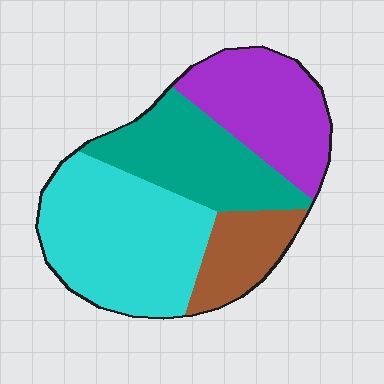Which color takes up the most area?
Cyan, at roughly 40%.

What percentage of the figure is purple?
Purple takes up about one quarter (1/4) of the figure.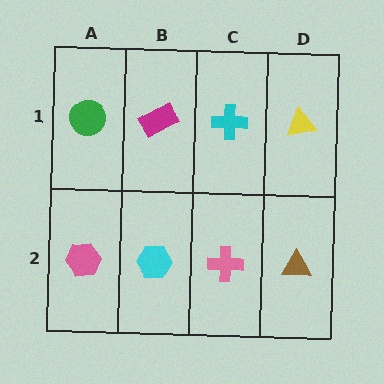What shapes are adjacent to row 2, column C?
A cyan cross (row 1, column C), a cyan hexagon (row 2, column B), a brown triangle (row 2, column D).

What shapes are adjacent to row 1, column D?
A brown triangle (row 2, column D), a cyan cross (row 1, column C).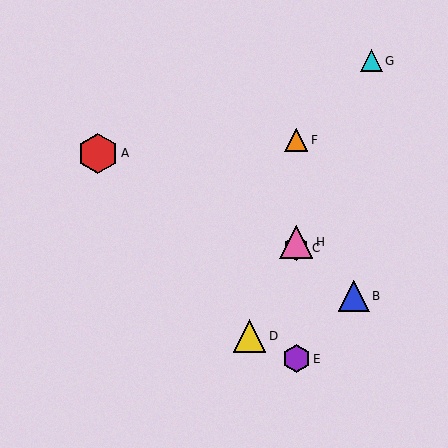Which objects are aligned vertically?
Objects C, E, F, H are aligned vertically.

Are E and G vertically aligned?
No, E is at x≈296 and G is at x≈371.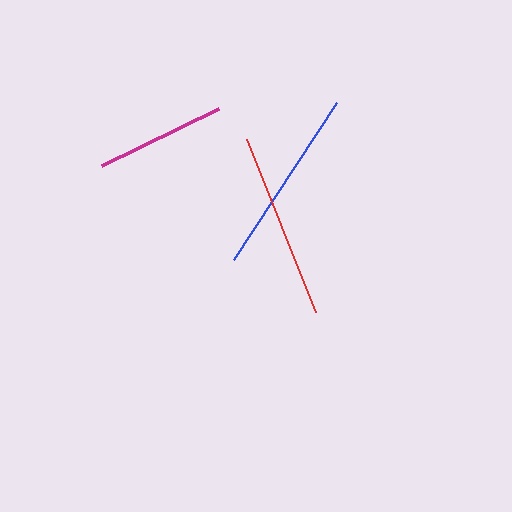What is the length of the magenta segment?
The magenta segment is approximately 130 pixels long.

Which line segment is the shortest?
The magenta line is the shortest at approximately 130 pixels.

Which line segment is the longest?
The blue line is the longest at approximately 188 pixels.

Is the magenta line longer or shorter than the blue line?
The blue line is longer than the magenta line.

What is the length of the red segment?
The red segment is approximately 186 pixels long.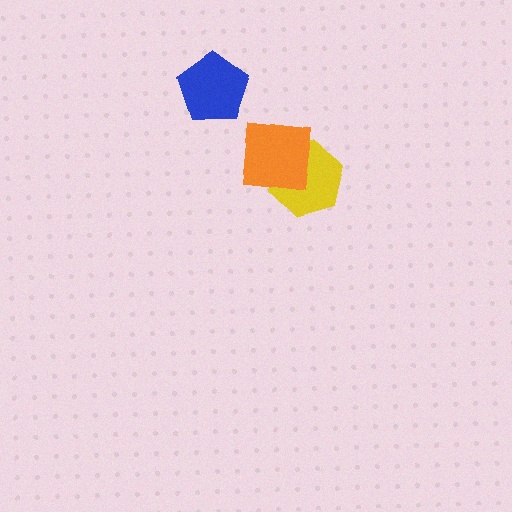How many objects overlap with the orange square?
1 object overlaps with the orange square.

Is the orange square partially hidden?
No, no other shape covers it.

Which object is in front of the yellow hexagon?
The orange square is in front of the yellow hexagon.